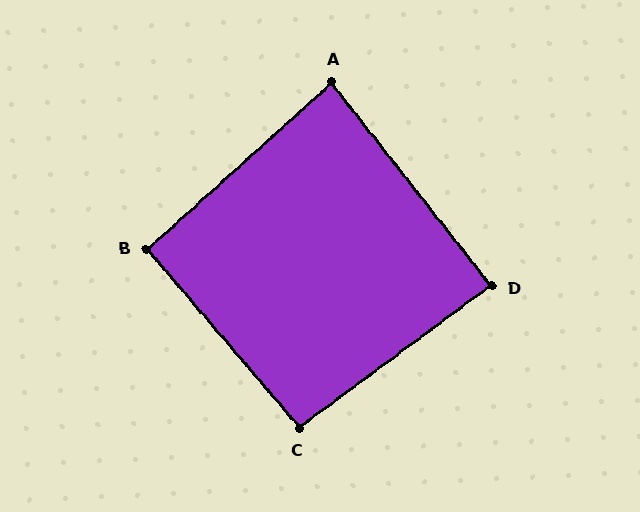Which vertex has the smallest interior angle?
A, at approximately 86 degrees.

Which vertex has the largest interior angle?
C, at approximately 94 degrees.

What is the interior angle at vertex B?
Approximately 91 degrees (approximately right).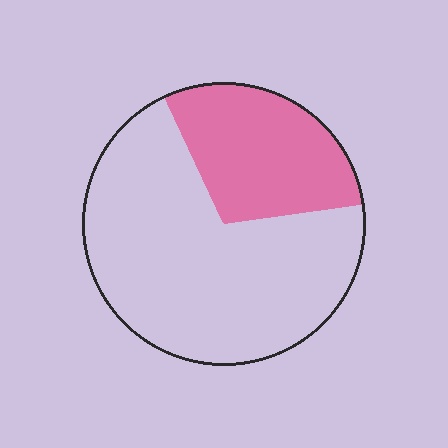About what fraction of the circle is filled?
About one third (1/3).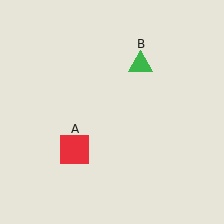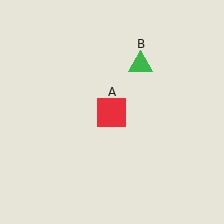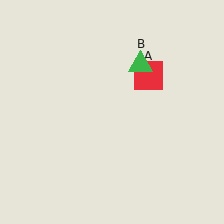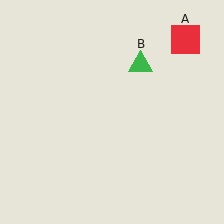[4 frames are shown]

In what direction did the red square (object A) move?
The red square (object A) moved up and to the right.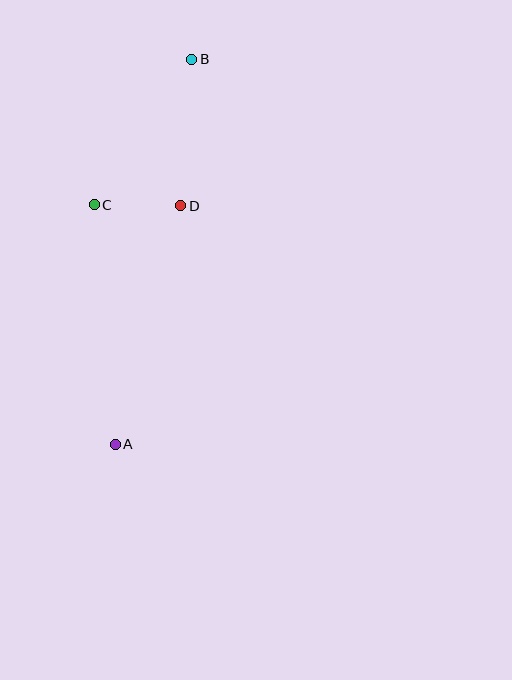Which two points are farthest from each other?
Points A and B are farthest from each other.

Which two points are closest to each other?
Points C and D are closest to each other.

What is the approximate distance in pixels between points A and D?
The distance between A and D is approximately 247 pixels.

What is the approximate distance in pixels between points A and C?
The distance between A and C is approximately 240 pixels.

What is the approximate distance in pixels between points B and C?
The distance between B and C is approximately 176 pixels.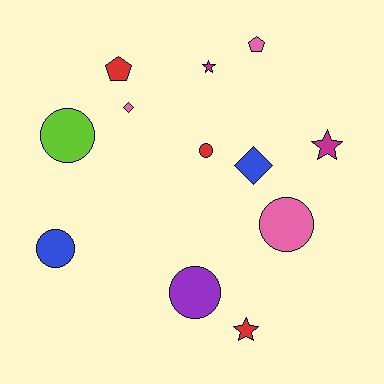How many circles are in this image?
There are 5 circles.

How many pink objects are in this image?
There are 3 pink objects.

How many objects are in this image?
There are 12 objects.